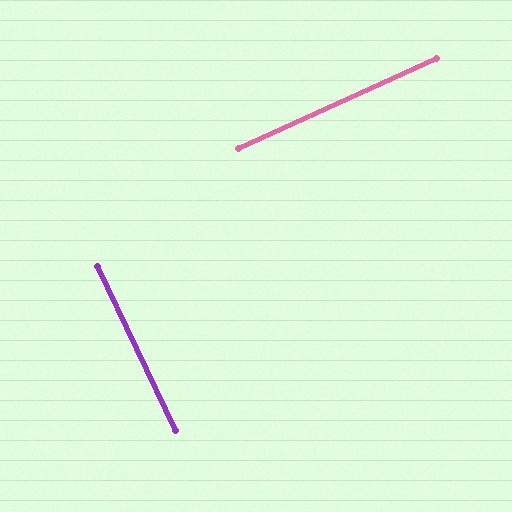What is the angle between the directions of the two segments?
Approximately 89 degrees.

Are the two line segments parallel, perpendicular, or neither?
Perpendicular — they meet at approximately 89°.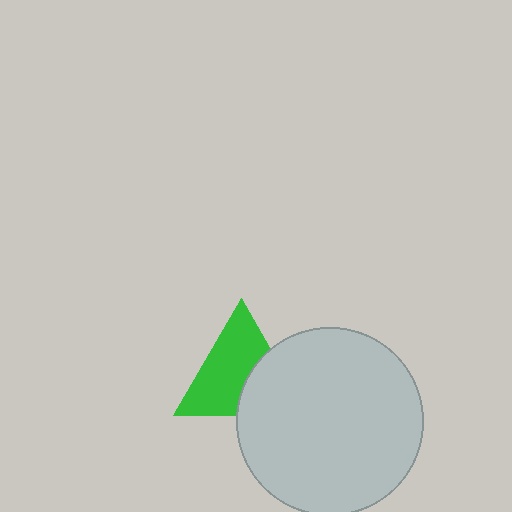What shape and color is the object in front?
The object in front is a light gray circle.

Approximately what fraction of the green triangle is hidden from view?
Roughly 36% of the green triangle is hidden behind the light gray circle.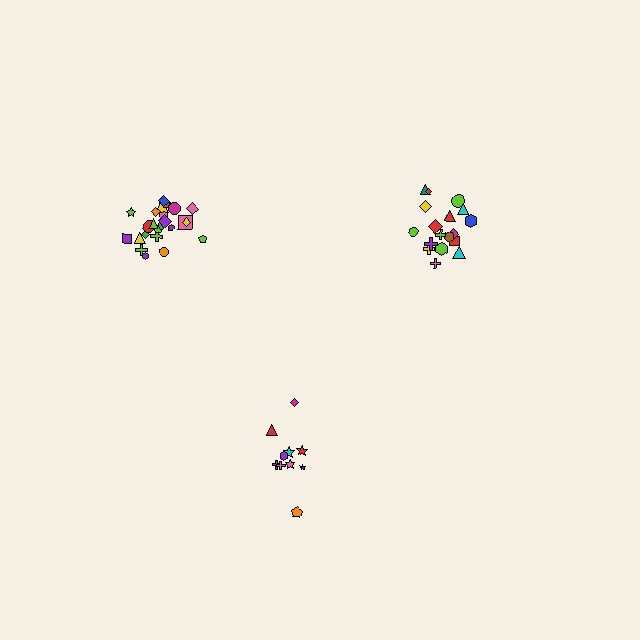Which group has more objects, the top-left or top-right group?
The top-left group.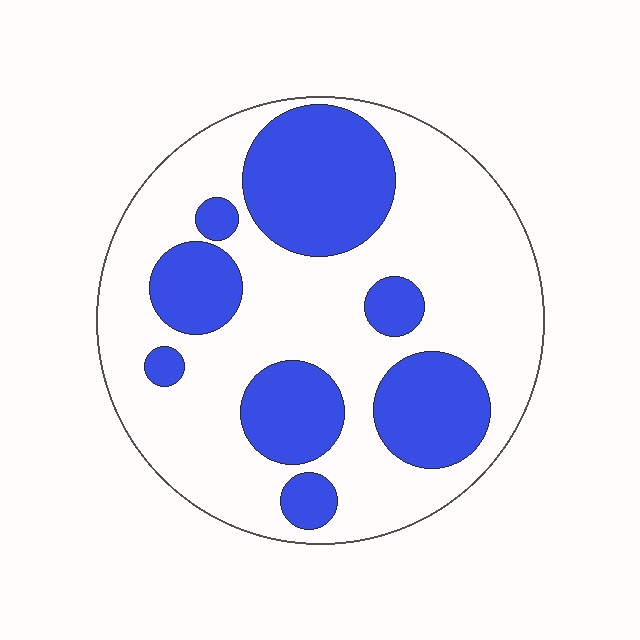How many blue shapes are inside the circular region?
8.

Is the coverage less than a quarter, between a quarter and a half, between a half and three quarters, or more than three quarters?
Between a quarter and a half.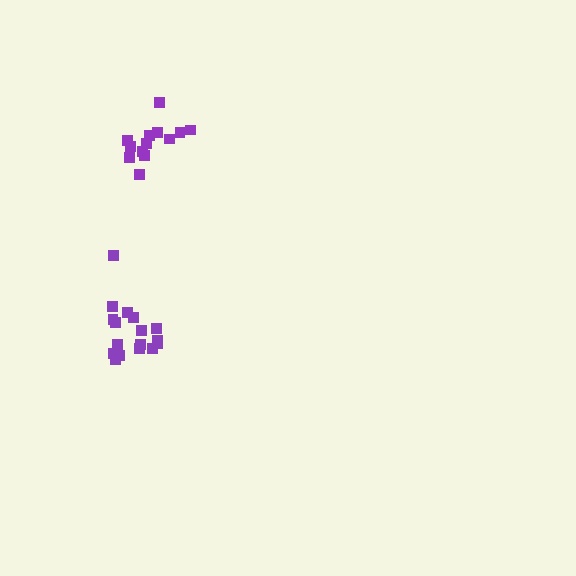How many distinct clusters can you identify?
There are 2 distinct clusters.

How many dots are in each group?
Group 1: 17 dots, Group 2: 13 dots (30 total).